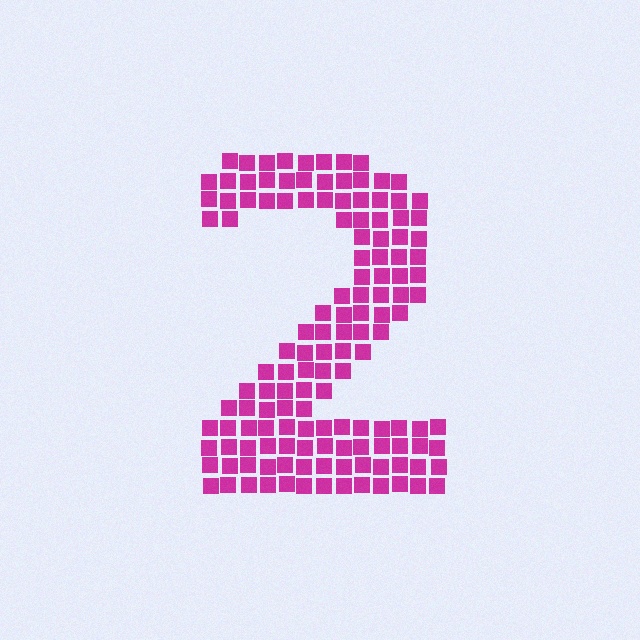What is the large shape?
The large shape is the digit 2.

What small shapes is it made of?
It is made of small squares.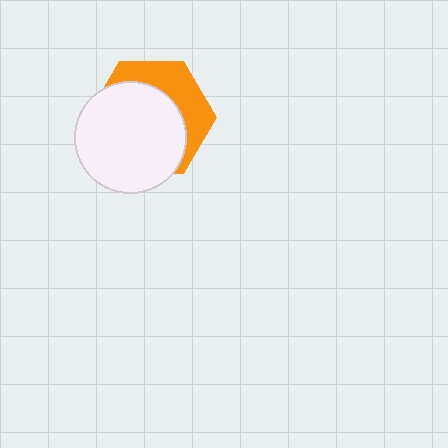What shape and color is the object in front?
The object in front is a white circle.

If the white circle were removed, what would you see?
You would see the complete orange hexagon.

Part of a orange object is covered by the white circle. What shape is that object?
It is a hexagon.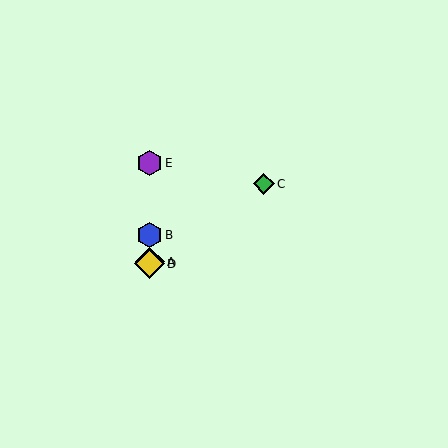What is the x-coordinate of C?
Object C is at x≈264.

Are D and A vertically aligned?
Yes, both are at x≈150.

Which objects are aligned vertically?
Objects A, B, D, E are aligned vertically.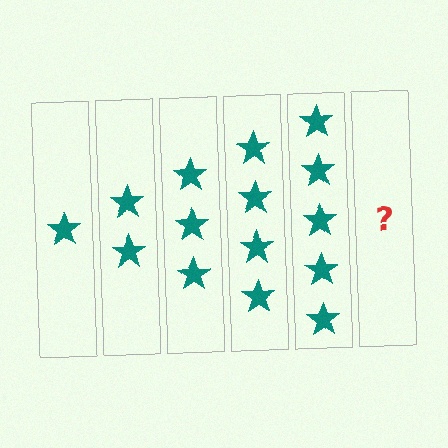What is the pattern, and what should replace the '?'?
The pattern is that each step adds one more star. The '?' should be 6 stars.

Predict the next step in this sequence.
The next step is 6 stars.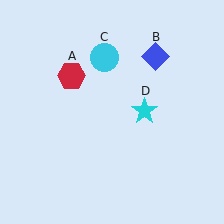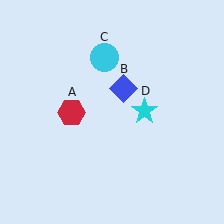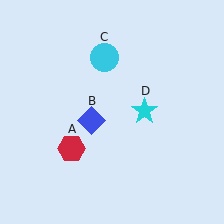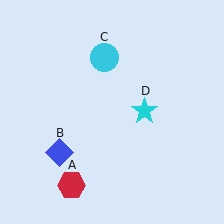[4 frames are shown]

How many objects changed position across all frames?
2 objects changed position: red hexagon (object A), blue diamond (object B).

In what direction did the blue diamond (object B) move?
The blue diamond (object B) moved down and to the left.